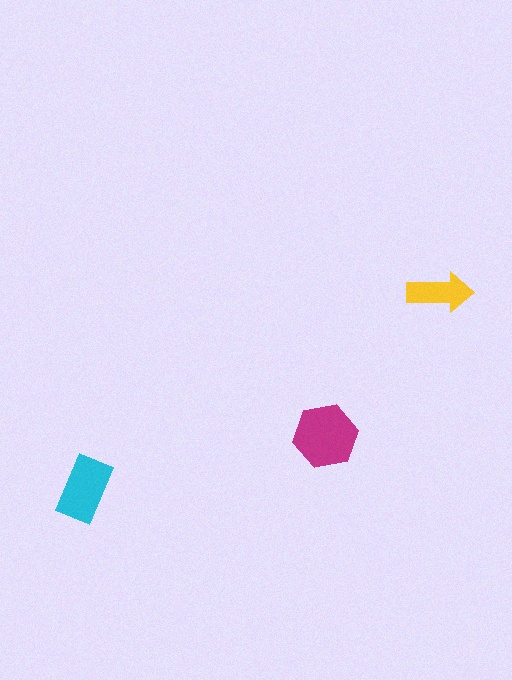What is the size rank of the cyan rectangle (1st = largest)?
2nd.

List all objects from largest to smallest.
The magenta hexagon, the cyan rectangle, the yellow arrow.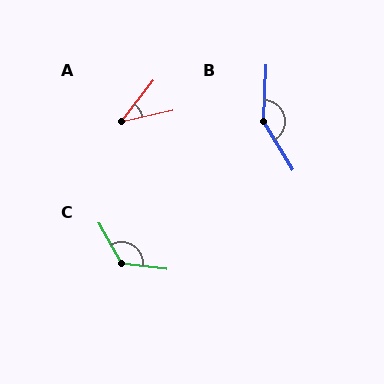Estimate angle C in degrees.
Approximately 126 degrees.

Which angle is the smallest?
A, at approximately 40 degrees.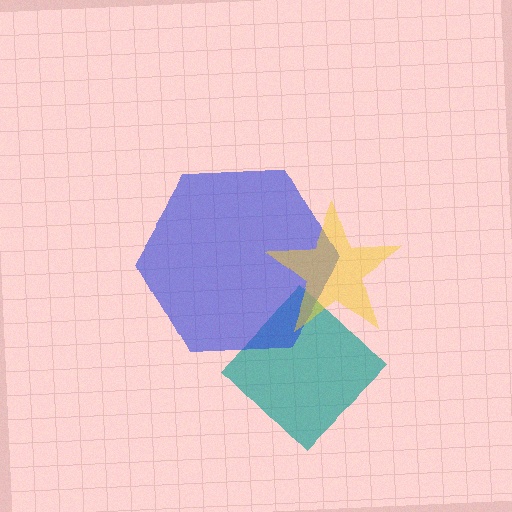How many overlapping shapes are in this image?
There are 3 overlapping shapes in the image.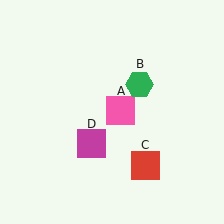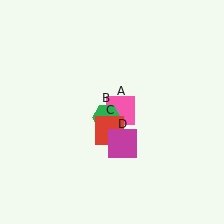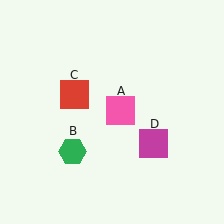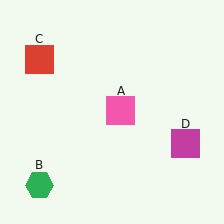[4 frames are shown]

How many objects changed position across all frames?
3 objects changed position: green hexagon (object B), red square (object C), magenta square (object D).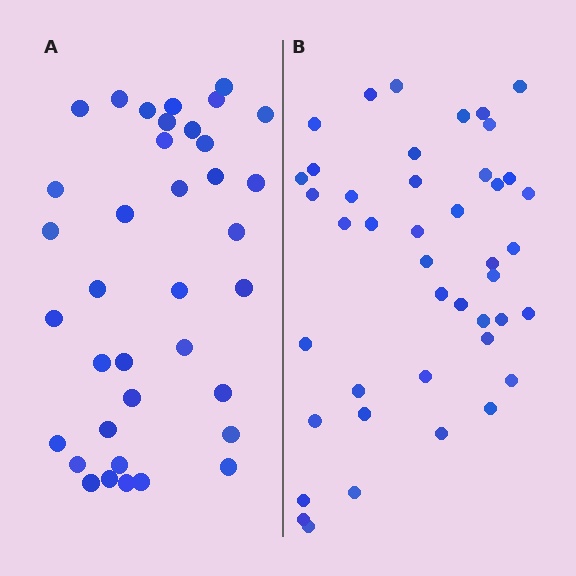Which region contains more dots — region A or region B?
Region B (the right region) has more dots.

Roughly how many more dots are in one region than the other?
Region B has about 6 more dots than region A.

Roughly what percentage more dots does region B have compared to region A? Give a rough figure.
About 15% more.